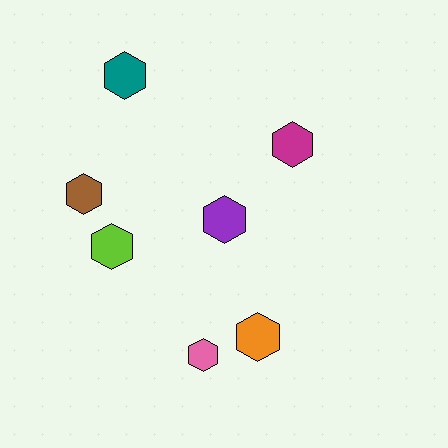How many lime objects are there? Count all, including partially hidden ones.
There is 1 lime object.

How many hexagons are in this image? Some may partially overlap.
There are 7 hexagons.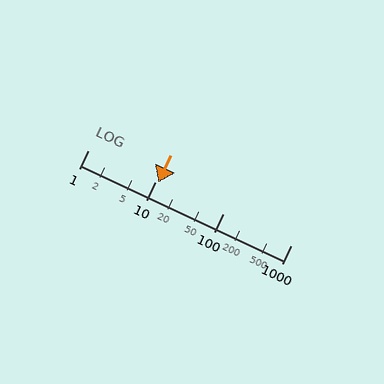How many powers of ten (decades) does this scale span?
The scale spans 3 decades, from 1 to 1000.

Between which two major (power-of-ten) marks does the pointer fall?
The pointer is between 10 and 100.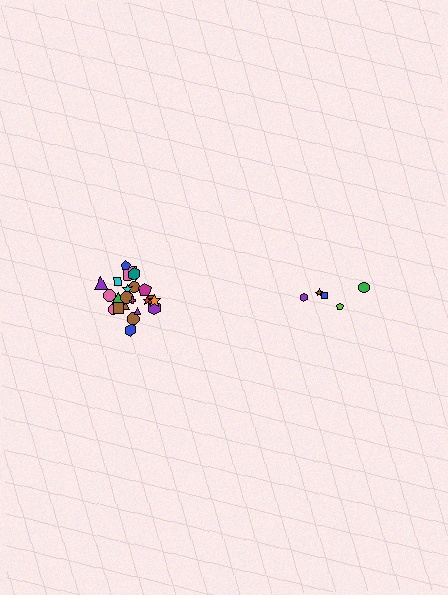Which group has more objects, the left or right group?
The left group.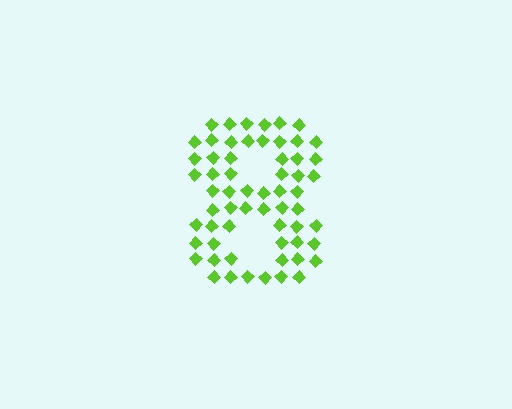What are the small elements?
The small elements are diamonds.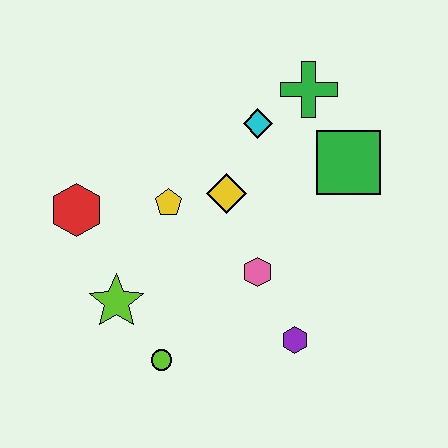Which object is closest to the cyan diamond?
The green cross is closest to the cyan diamond.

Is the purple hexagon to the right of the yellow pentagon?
Yes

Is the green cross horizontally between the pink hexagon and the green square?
Yes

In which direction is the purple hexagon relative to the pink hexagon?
The purple hexagon is below the pink hexagon.